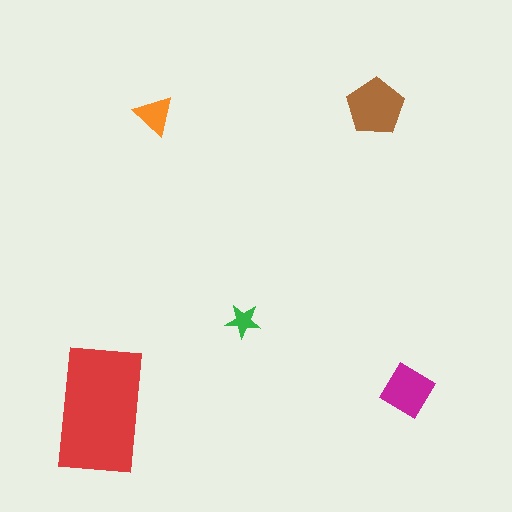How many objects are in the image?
There are 5 objects in the image.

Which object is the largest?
The red rectangle.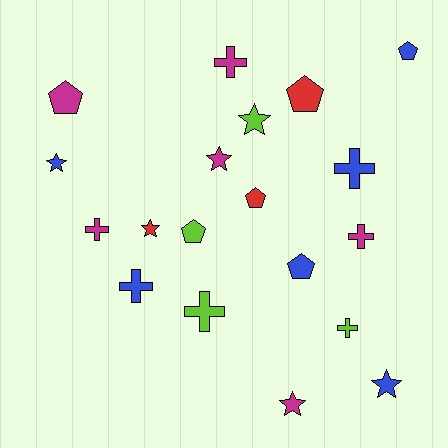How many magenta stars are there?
There are 2 magenta stars.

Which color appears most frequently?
Blue, with 6 objects.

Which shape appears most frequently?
Cross, with 7 objects.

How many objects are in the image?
There are 19 objects.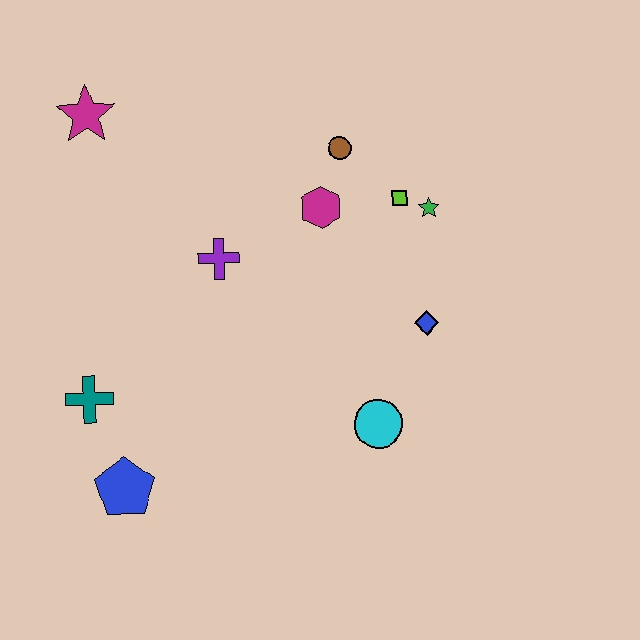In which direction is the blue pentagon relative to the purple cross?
The blue pentagon is below the purple cross.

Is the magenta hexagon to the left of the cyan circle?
Yes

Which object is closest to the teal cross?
The blue pentagon is closest to the teal cross.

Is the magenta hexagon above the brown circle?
No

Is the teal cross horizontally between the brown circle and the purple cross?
No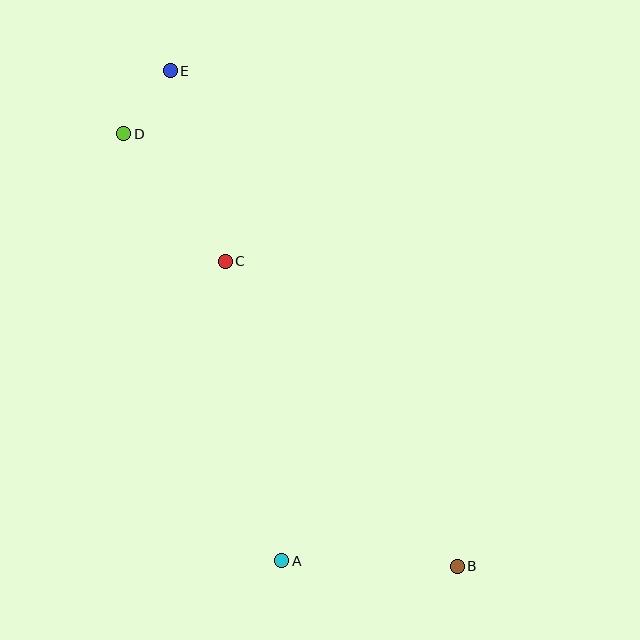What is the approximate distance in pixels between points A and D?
The distance between A and D is approximately 455 pixels.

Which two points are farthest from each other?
Points B and E are farthest from each other.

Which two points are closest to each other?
Points D and E are closest to each other.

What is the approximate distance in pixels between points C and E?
The distance between C and E is approximately 198 pixels.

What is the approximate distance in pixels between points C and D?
The distance between C and D is approximately 163 pixels.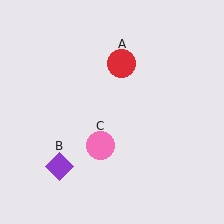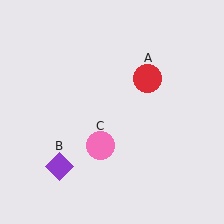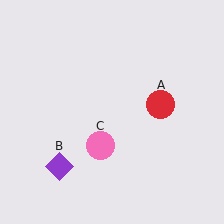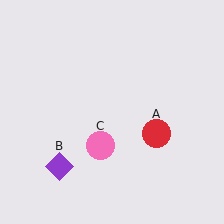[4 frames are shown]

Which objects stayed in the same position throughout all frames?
Purple diamond (object B) and pink circle (object C) remained stationary.